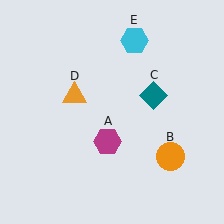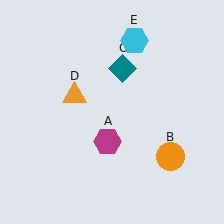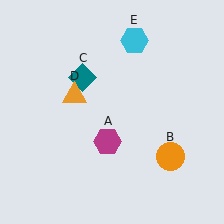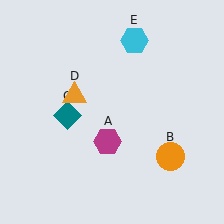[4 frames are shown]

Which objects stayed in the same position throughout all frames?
Magenta hexagon (object A) and orange circle (object B) and orange triangle (object D) and cyan hexagon (object E) remained stationary.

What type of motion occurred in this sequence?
The teal diamond (object C) rotated counterclockwise around the center of the scene.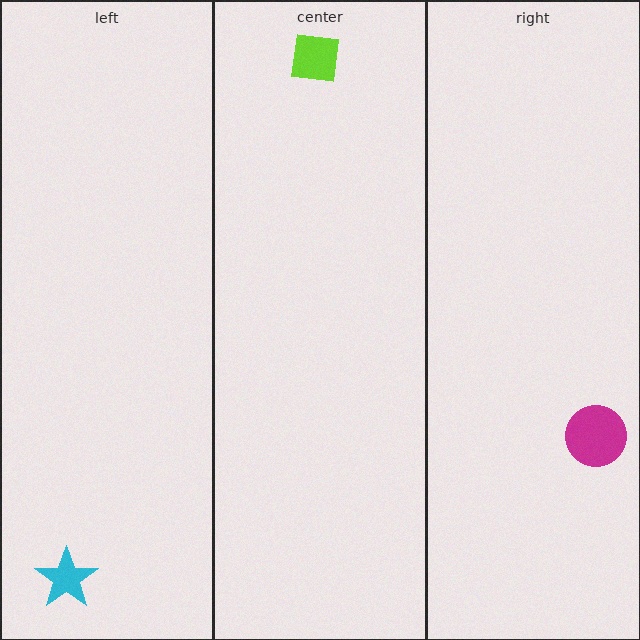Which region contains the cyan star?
The left region.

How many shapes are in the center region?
1.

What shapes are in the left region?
The cyan star.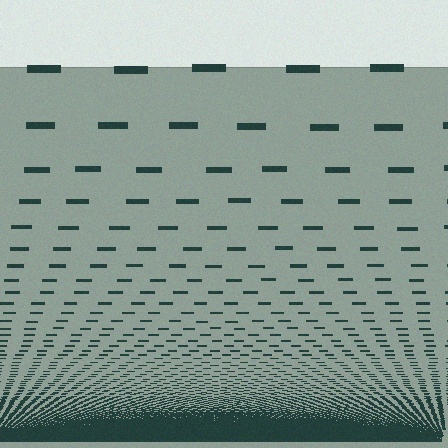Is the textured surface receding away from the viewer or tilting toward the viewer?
The surface appears to tilt toward the viewer. Texture elements get larger and sparser toward the top.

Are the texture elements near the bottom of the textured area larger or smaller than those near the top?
Smaller. The gradient is inverted — elements near the bottom are smaller and denser.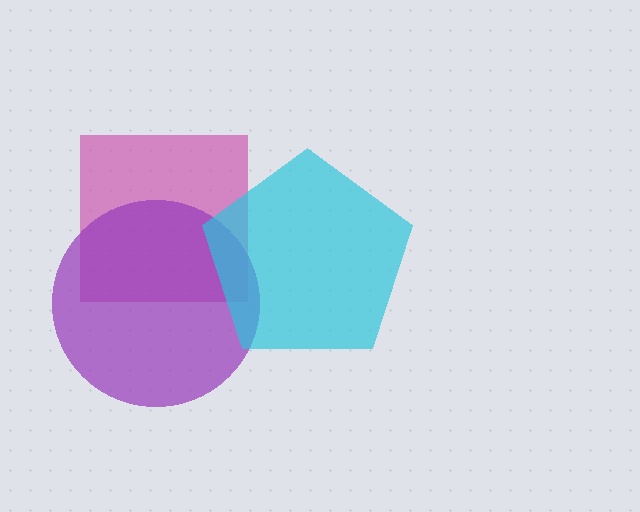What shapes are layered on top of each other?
The layered shapes are: a magenta square, a purple circle, a cyan pentagon.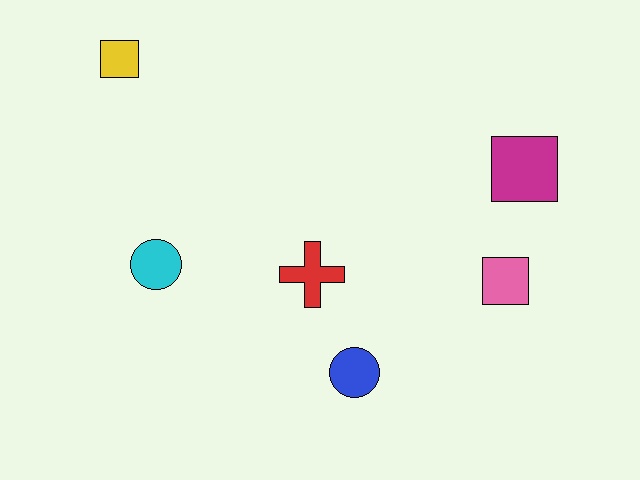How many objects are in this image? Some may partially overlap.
There are 6 objects.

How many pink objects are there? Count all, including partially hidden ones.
There is 1 pink object.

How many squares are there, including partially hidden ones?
There are 3 squares.